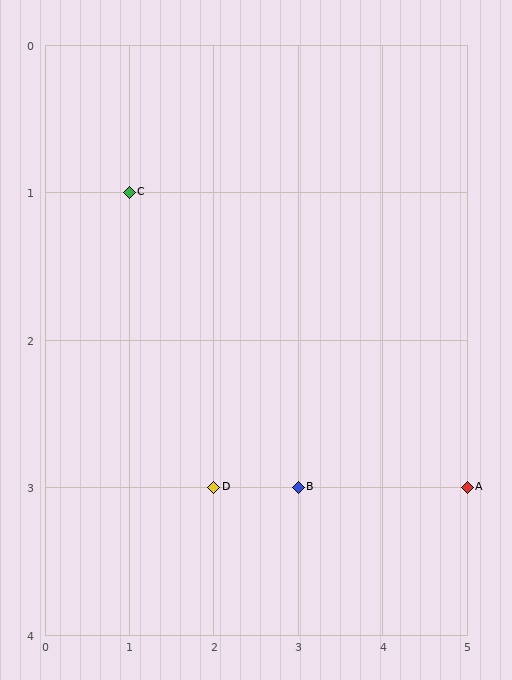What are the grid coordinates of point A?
Point A is at grid coordinates (5, 3).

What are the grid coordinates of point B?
Point B is at grid coordinates (3, 3).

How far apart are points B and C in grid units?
Points B and C are 2 columns and 2 rows apart (about 2.8 grid units diagonally).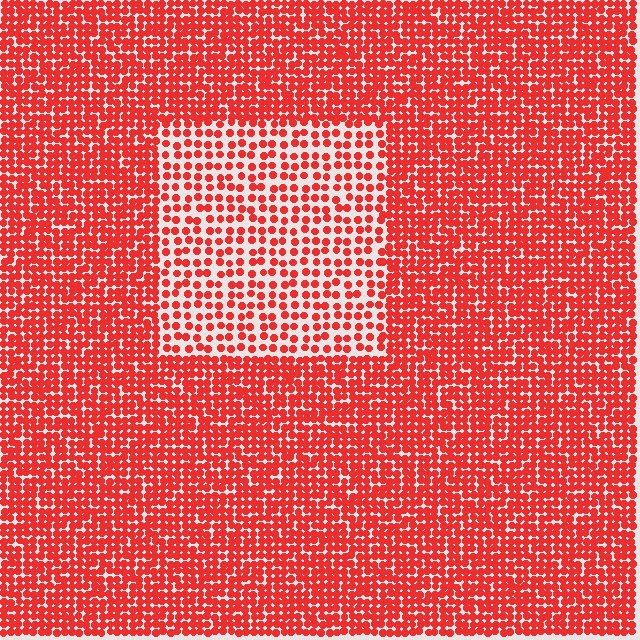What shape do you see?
I see a rectangle.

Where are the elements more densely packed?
The elements are more densely packed outside the rectangle boundary.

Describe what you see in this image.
The image contains small red elements arranged at two different densities. A rectangle-shaped region is visible where the elements are less densely packed than the surrounding area.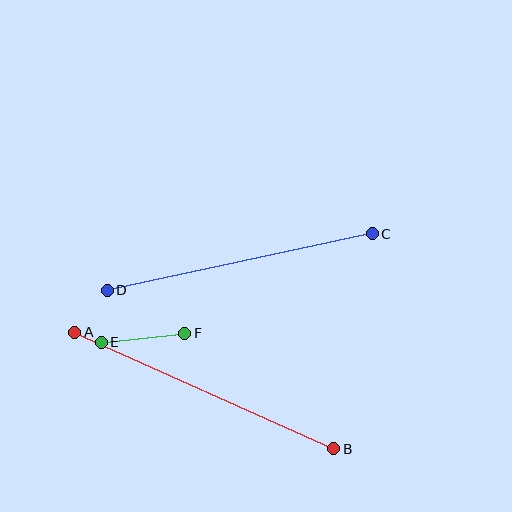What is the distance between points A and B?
The distance is approximately 283 pixels.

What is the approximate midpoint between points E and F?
The midpoint is at approximately (143, 338) pixels.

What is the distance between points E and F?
The distance is approximately 84 pixels.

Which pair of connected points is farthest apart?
Points A and B are farthest apart.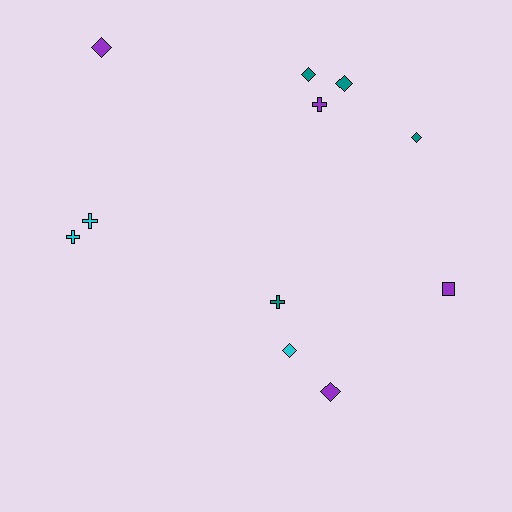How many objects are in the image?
There are 11 objects.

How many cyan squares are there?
There are no cyan squares.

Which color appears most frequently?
Teal, with 4 objects.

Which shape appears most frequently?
Diamond, with 6 objects.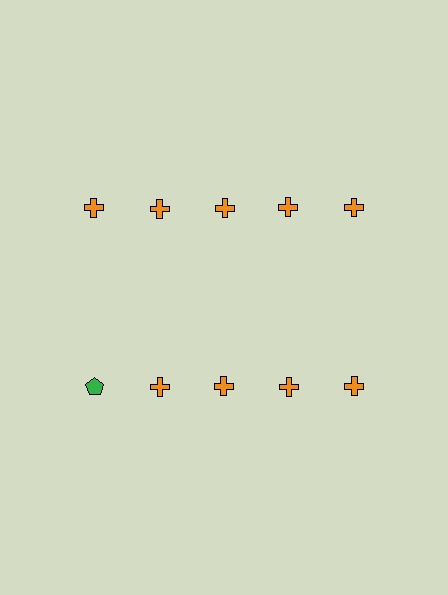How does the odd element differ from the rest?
It differs in both color (green instead of orange) and shape (pentagon instead of cross).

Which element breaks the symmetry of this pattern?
The green pentagon in the second row, leftmost column breaks the symmetry. All other shapes are orange crosses.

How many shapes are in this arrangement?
There are 10 shapes arranged in a grid pattern.